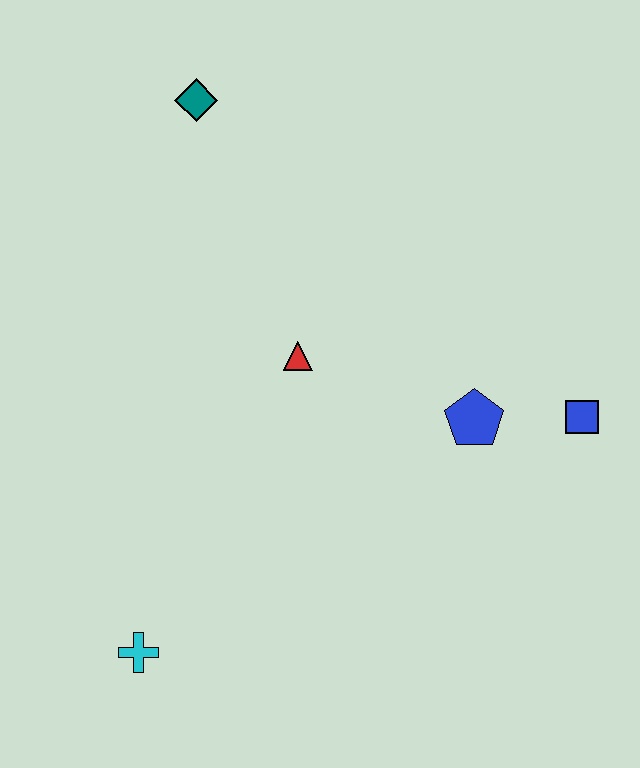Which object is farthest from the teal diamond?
The cyan cross is farthest from the teal diamond.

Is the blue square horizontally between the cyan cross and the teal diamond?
No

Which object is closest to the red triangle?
The blue pentagon is closest to the red triangle.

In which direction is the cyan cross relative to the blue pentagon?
The cyan cross is to the left of the blue pentagon.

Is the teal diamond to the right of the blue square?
No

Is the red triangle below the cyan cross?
No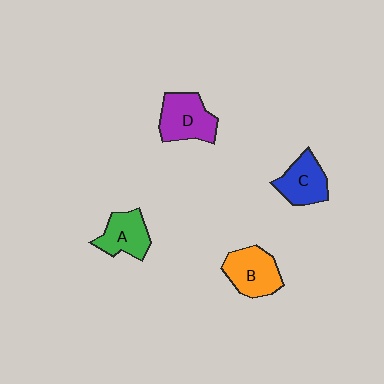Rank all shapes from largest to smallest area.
From largest to smallest: D (purple), B (orange), C (blue), A (green).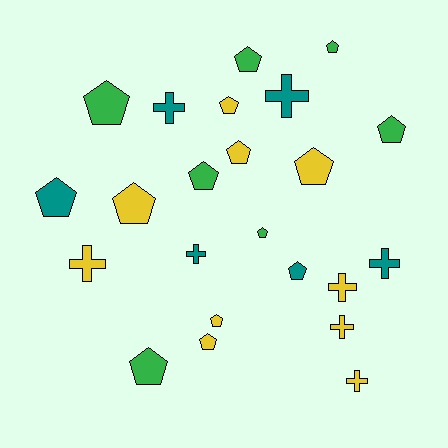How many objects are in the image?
There are 23 objects.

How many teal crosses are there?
There are 4 teal crosses.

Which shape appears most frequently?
Pentagon, with 15 objects.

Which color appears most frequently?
Yellow, with 10 objects.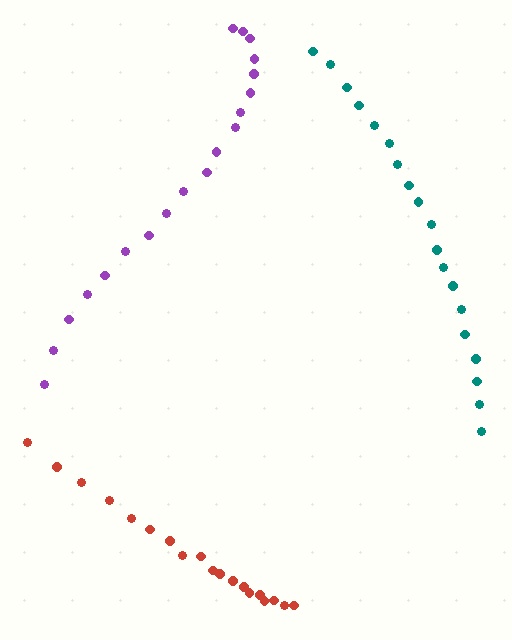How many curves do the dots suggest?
There are 3 distinct paths.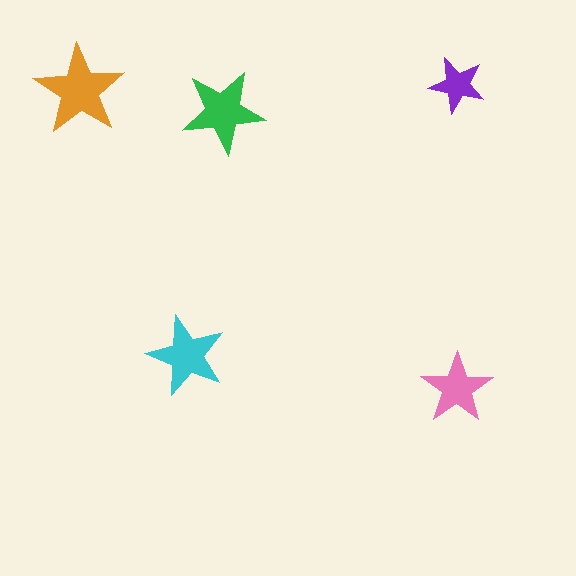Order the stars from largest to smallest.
the orange one, the green one, the cyan one, the pink one, the purple one.